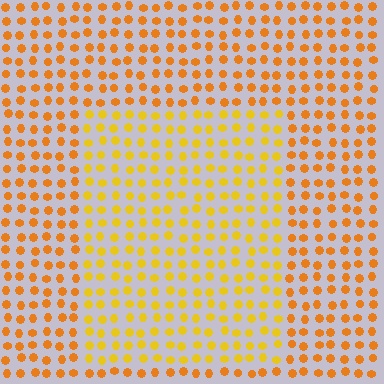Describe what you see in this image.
The image is filled with small orange elements in a uniform arrangement. A rectangle-shaped region is visible where the elements are tinted to a slightly different hue, forming a subtle color boundary.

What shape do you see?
I see a rectangle.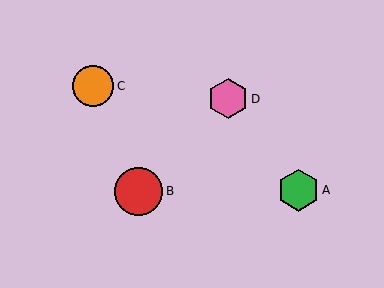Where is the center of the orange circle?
The center of the orange circle is at (93, 86).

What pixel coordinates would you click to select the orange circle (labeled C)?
Click at (93, 86) to select the orange circle C.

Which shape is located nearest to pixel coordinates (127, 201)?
The red circle (labeled B) at (139, 191) is nearest to that location.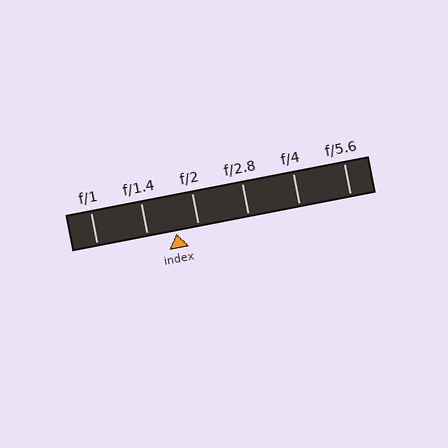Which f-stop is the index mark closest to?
The index mark is closest to f/2.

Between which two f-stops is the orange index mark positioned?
The index mark is between f/1.4 and f/2.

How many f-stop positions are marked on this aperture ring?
There are 6 f-stop positions marked.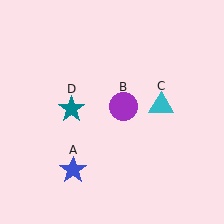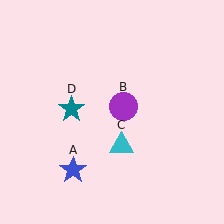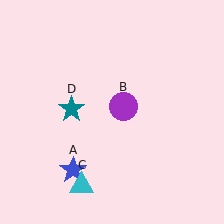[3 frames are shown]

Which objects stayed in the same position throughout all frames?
Blue star (object A) and purple circle (object B) and teal star (object D) remained stationary.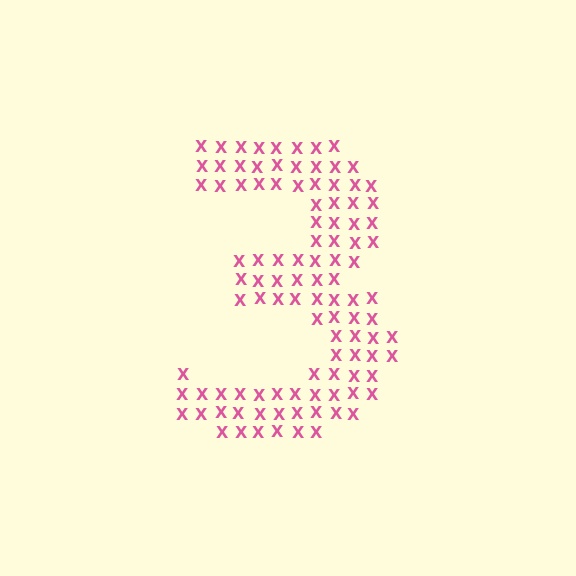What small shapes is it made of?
It is made of small letter X's.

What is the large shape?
The large shape is the digit 3.